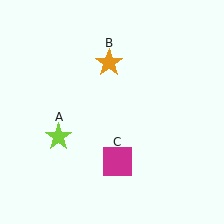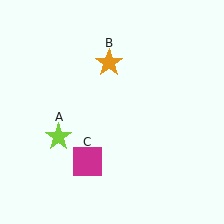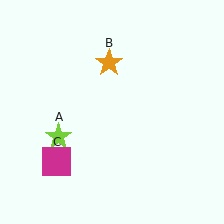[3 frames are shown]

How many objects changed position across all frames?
1 object changed position: magenta square (object C).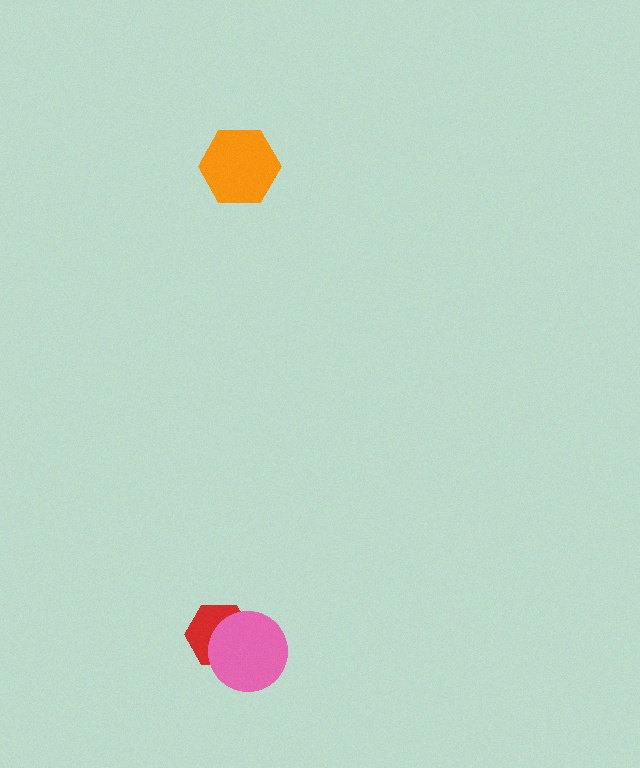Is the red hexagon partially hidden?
Yes, it is partially covered by another shape.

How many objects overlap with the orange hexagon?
0 objects overlap with the orange hexagon.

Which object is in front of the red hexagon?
The pink circle is in front of the red hexagon.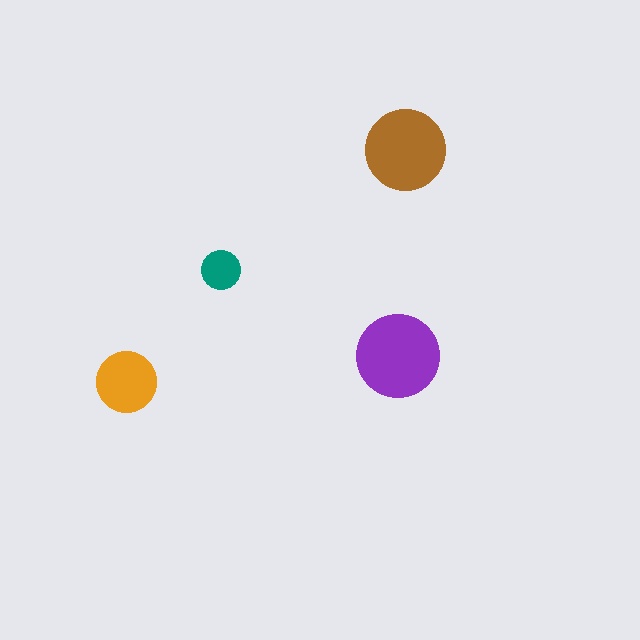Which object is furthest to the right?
The brown circle is rightmost.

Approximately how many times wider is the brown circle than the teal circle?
About 2 times wider.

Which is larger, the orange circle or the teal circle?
The orange one.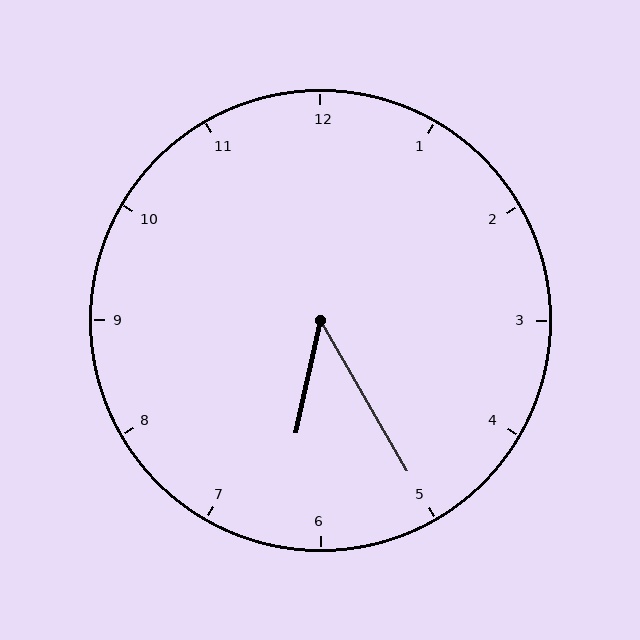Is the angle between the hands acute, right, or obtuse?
It is acute.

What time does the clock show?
6:25.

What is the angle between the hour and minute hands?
Approximately 42 degrees.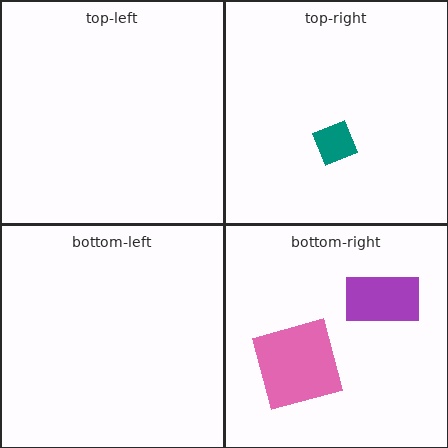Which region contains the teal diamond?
The top-right region.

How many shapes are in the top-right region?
1.